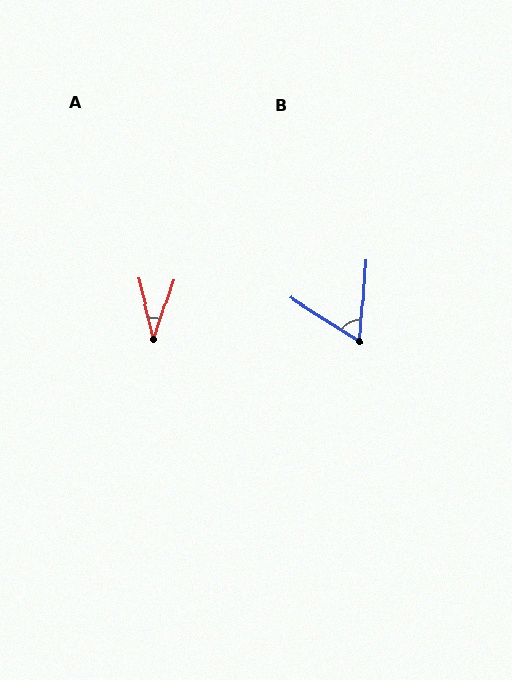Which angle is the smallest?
A, at approximately 32 degrees.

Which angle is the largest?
B, at approximately 62 degrees.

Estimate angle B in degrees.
Approximately 62 degrees.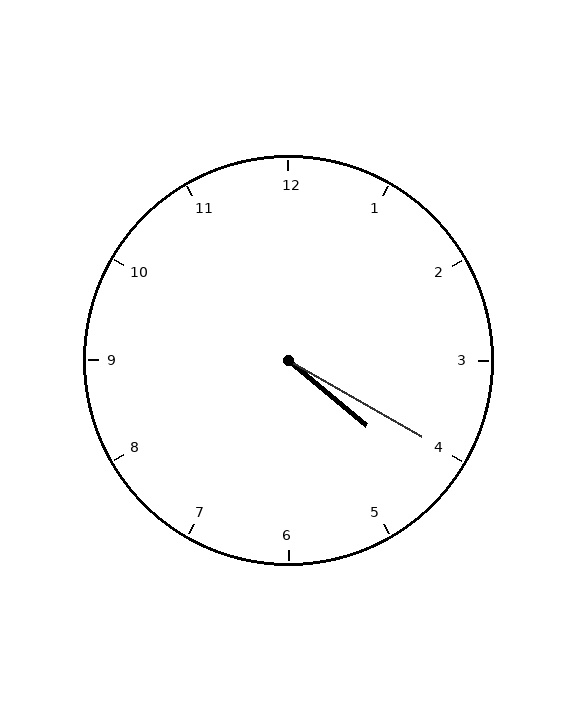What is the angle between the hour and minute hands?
Approximately 10 degrees.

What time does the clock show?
4:20.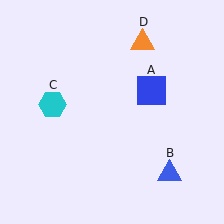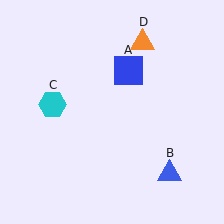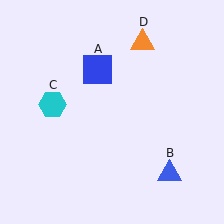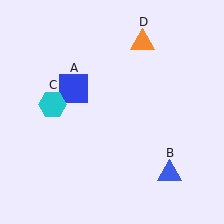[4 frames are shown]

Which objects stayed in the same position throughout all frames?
Blue triangle (object B) and cyan hexagon (object C) and orange triangle (object D) remained stationary.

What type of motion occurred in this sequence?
The blue square (object A) rotated counterclockwise around the center of the scene.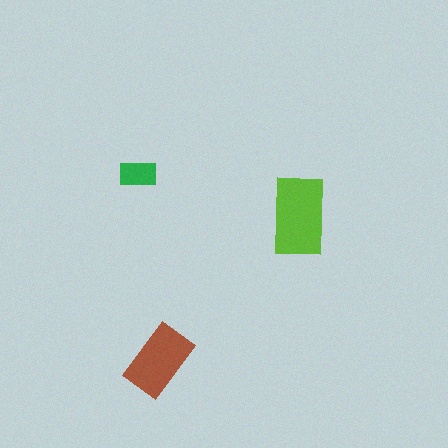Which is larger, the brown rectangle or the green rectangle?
The brown one.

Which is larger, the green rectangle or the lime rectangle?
The lime one.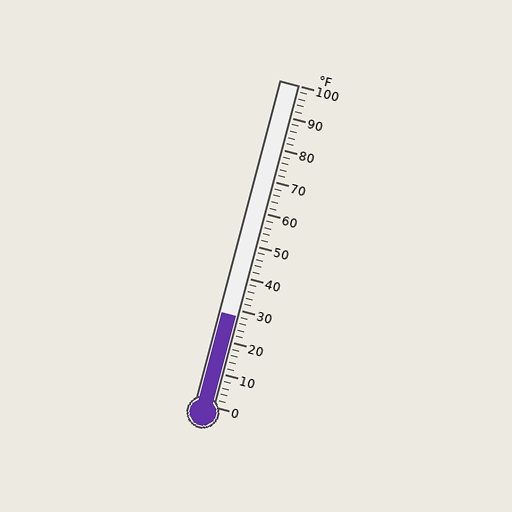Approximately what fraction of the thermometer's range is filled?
The thermometer is filled to approximately 30% of its range.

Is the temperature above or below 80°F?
The temperature is below 80°F.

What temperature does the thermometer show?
The thermometer shows approximately 28°F.